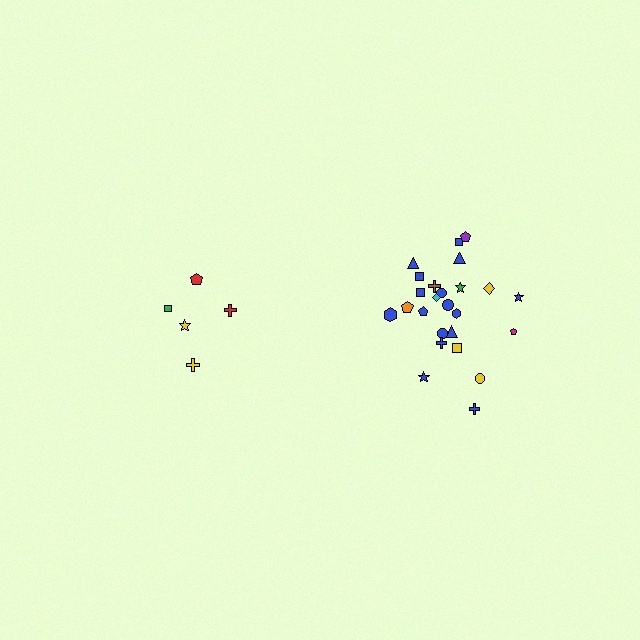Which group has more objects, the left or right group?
The right group.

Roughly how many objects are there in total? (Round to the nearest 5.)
Roughly 30 objects in total.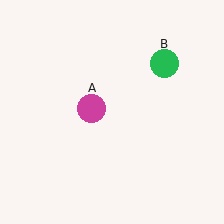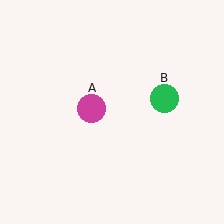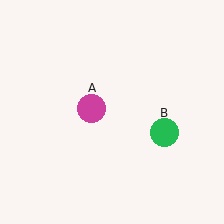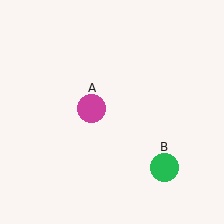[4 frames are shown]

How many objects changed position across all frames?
1 object changed position: green circle (object B).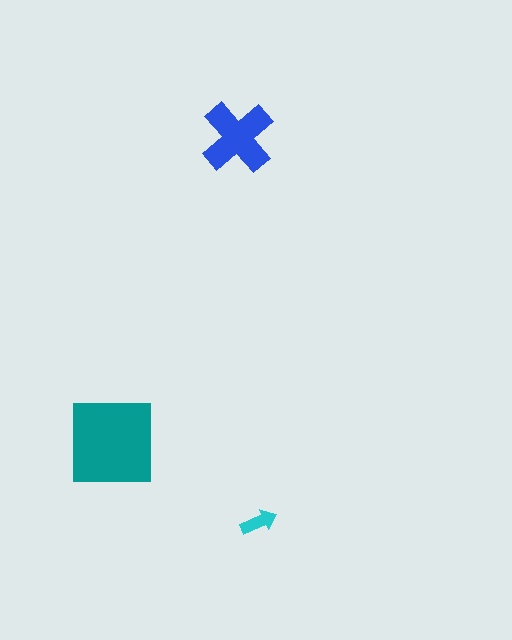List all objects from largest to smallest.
The teal square, the blue cross, the cyan arrow.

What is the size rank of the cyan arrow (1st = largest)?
3rd.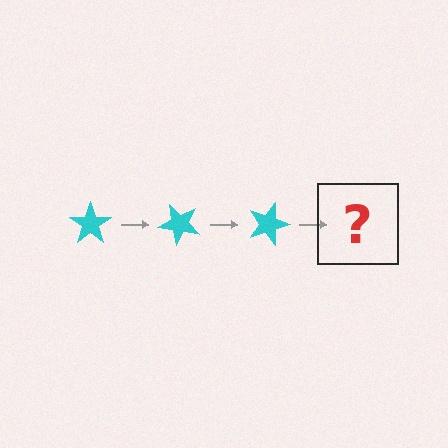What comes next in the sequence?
The next element should be a cyan star rotated 135 degrees.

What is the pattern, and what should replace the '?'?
The pattern is that the star rotates 45 degrees each step. The '?' should be a cyan star rotated 135 degrees.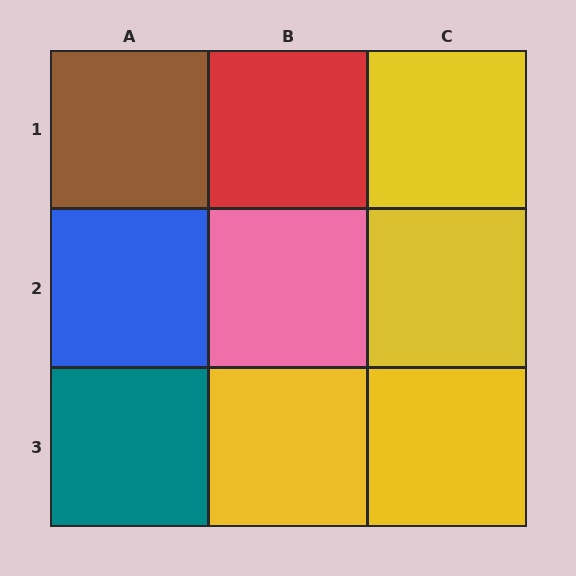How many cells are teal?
1 cell is teal.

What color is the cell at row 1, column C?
Yellow.